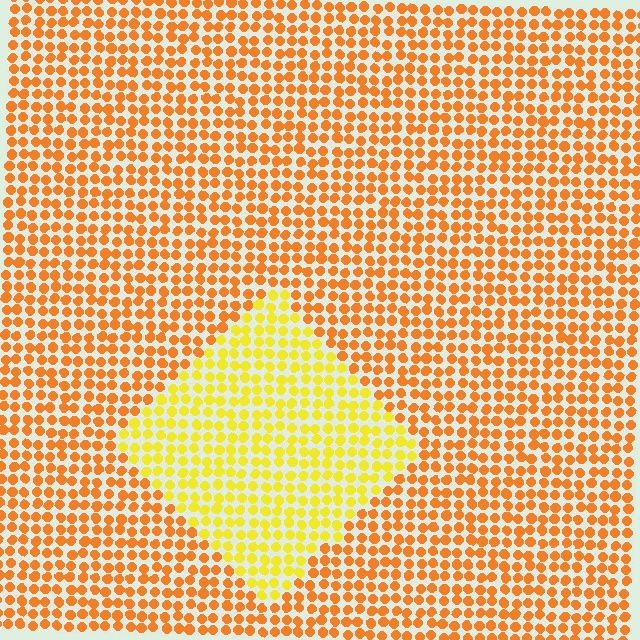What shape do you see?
I see a diamond.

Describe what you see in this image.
The image is filled with small orange elements in a uniform arrangement. A diamond-shaped region is visible where the elements are tinted to a slightly different hue, forming a subtle color boundary.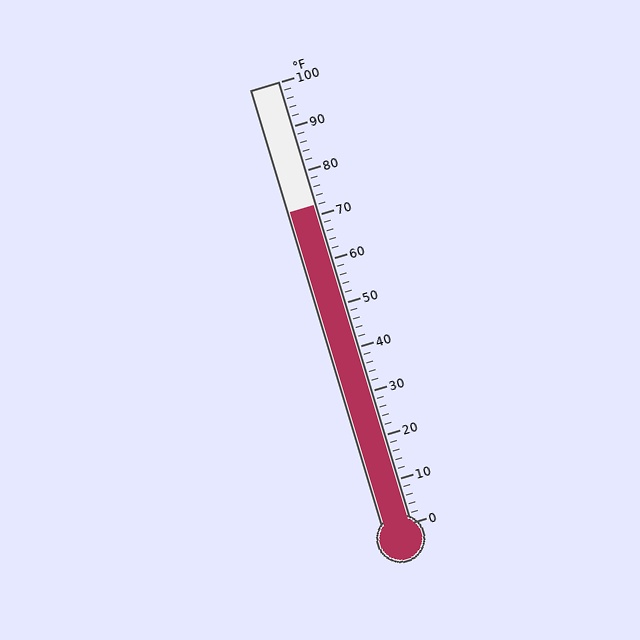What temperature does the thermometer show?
The thermometer shows approximately 72°F.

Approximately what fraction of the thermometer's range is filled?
The thermometer is filled to approximately 70% of its range.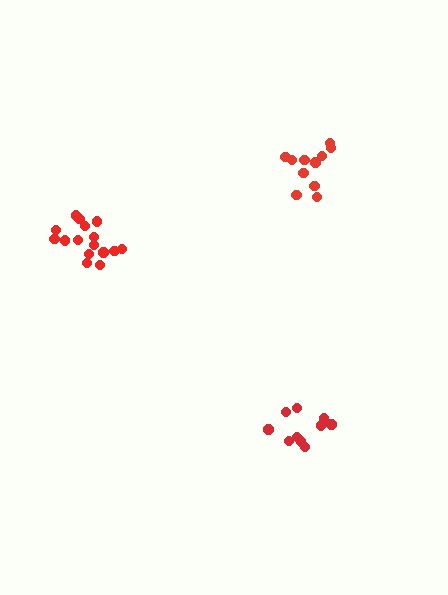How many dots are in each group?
Group 1: 10 dots, Group 2: 11 dots, Group 3: 16 dots (37 total).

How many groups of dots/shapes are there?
There are 3 groups.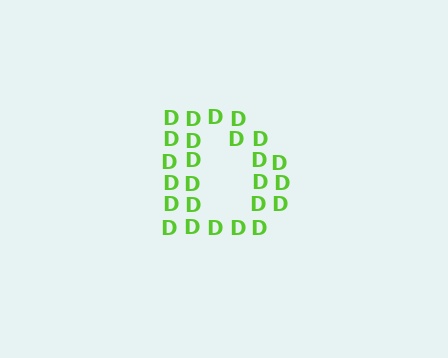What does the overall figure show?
The overall figure shows the letter D.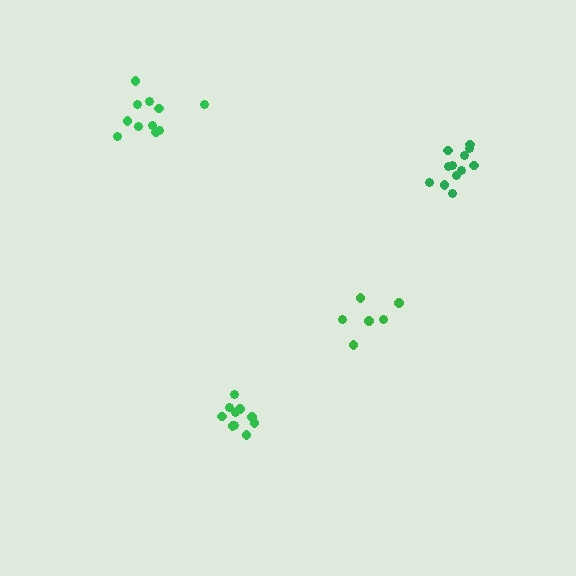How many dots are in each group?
Group 1: 6 dots, Group 2: 12 dots, Group 3: 10 dots, Group 4: 11 dots (39 total).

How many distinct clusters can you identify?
There are 4 distinct clusters.